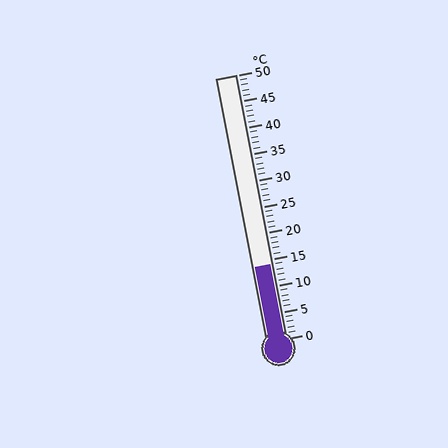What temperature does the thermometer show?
The thermometer shows approximately 14°C.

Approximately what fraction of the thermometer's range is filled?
The thermometer is filled to approximately 30% of its range.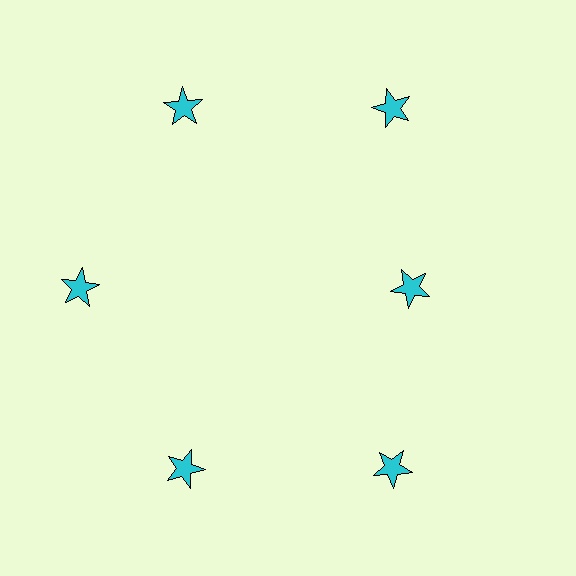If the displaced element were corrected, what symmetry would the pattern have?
It would have 6-fold rotational symmetry — the pattern would map onto itself every 60 degrees.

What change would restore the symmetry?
The symmetry would be restored by moving it outward, back onto the ring so that all 6 stars sit at equal angles and equal distance from the center.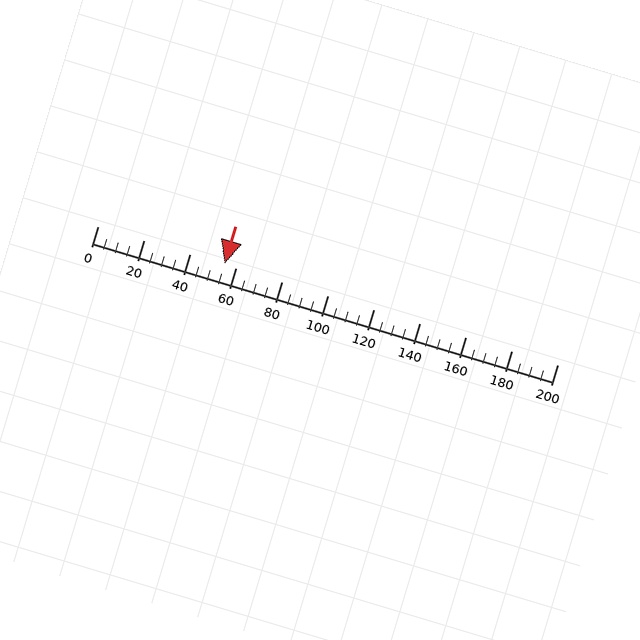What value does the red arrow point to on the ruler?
The red arrow points to approximately 55.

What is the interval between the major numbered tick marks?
The major tick marks are spaced 20 units apart.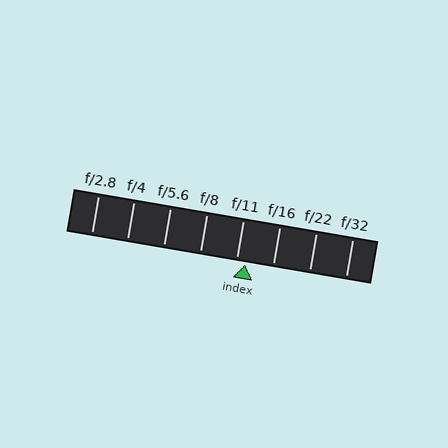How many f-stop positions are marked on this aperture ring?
There are 8 f-stop positions marked.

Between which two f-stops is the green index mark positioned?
The index mark is between f/11 and f/16.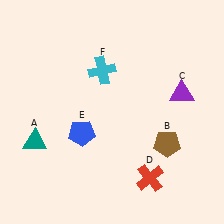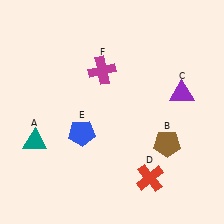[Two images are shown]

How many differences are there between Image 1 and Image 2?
There is 1 difference between the two images.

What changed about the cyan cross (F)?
In Image 1, F is cyan. In Image 2, it changed to magenta.